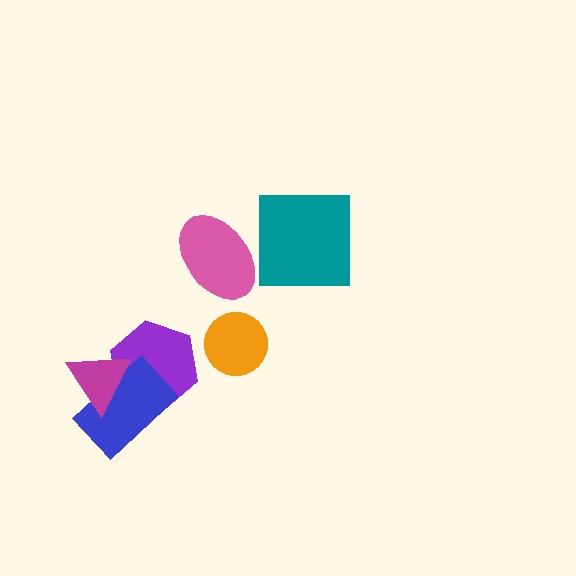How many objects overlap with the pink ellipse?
0 objects overlap with the pink ellipse.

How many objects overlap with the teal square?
0 objects overlap with the teal square.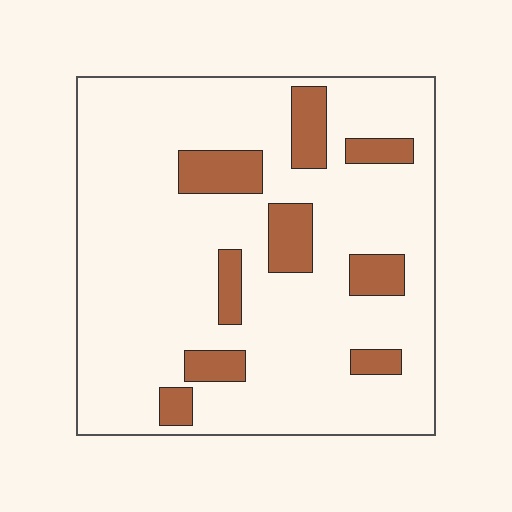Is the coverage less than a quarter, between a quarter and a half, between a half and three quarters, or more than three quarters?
Less than a quarter.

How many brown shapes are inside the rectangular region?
9.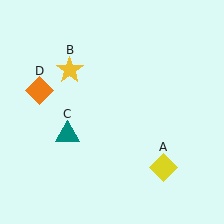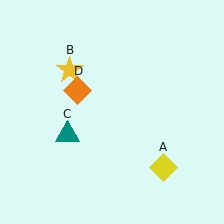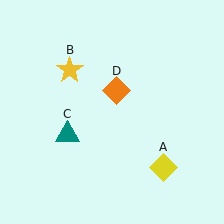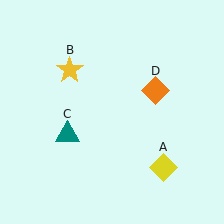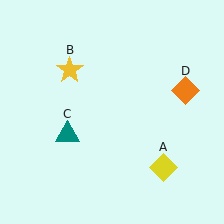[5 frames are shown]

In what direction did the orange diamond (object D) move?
The orange diamond (object D) moved right.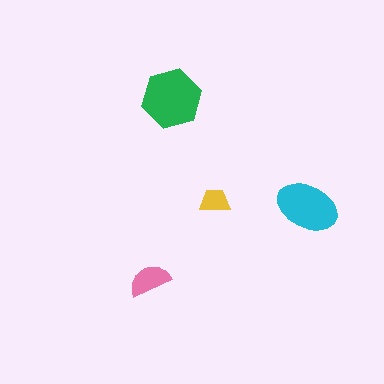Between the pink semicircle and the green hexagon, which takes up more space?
The green hexagon.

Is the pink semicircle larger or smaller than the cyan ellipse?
Smaller.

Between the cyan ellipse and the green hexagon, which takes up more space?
The green hexagon.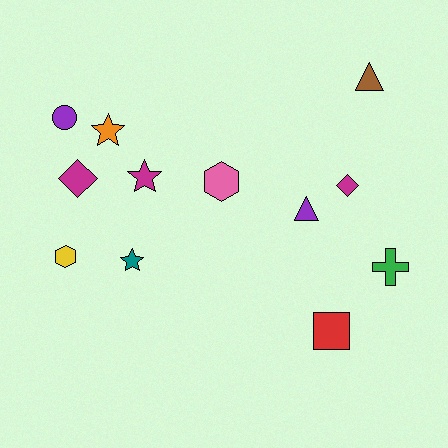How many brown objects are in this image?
There is 1 brown object.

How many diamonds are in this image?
There are 2 diamonds.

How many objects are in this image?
There are 12 objects.